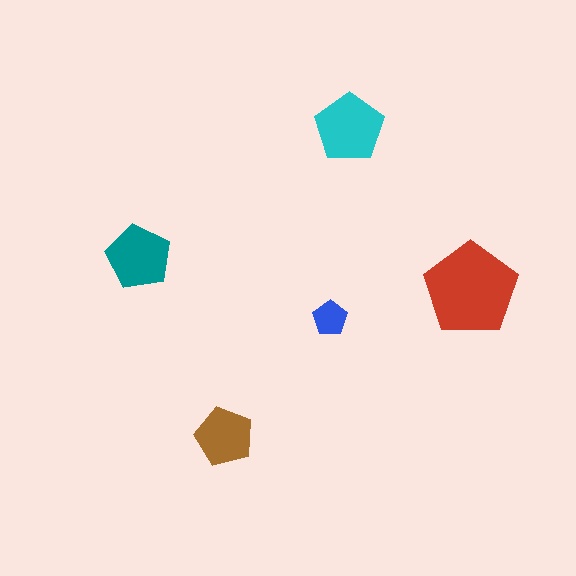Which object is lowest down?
The brown pentagon is bottommost.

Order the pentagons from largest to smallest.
the red one, the cyan one, the teal one, the brown one, the blue one.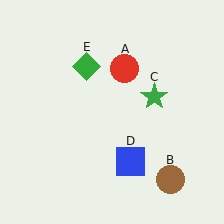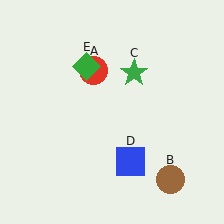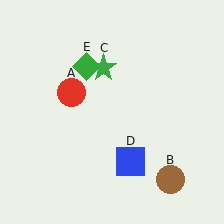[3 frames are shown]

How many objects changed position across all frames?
2 objects changed position: red circle (object A), green star (object C).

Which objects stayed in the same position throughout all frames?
Brown circle (object B) and blue square (object D) and green diamond (object E) remained stationary.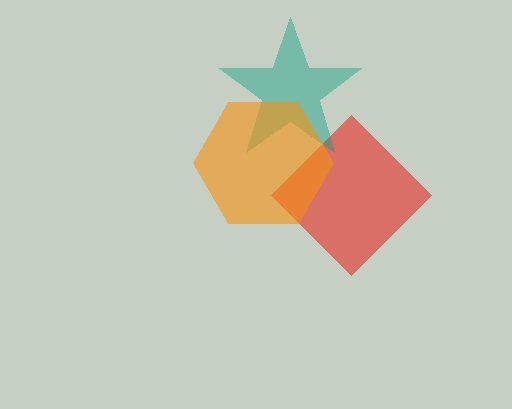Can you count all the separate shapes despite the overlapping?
Yes, there are 3 separate shapes.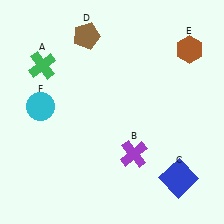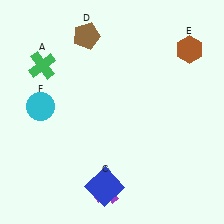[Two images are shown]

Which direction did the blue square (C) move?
The blue square (C) moved left.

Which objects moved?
The objects that moved are: the purple cross (B), the blue square (C).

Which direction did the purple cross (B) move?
The purple cross (B) moved down.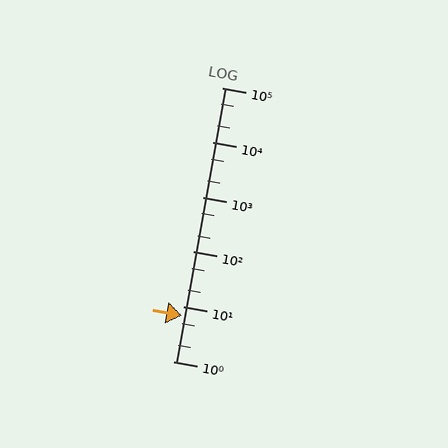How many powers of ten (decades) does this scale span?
The scale spans 5 decades, from 1 to 100000.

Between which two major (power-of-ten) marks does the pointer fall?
The pointer is between 1 and 10.